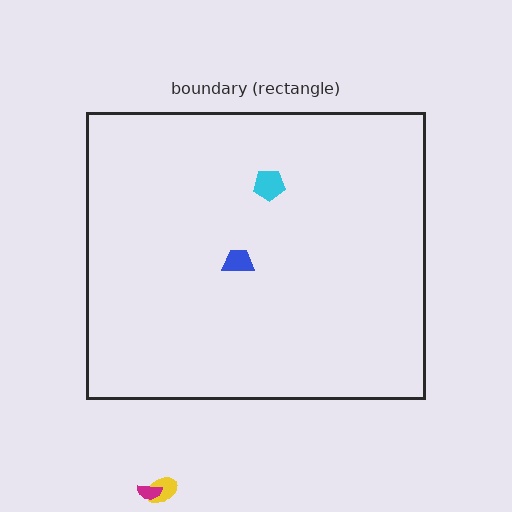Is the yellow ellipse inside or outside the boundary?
Outside.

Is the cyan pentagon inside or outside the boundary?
Inside.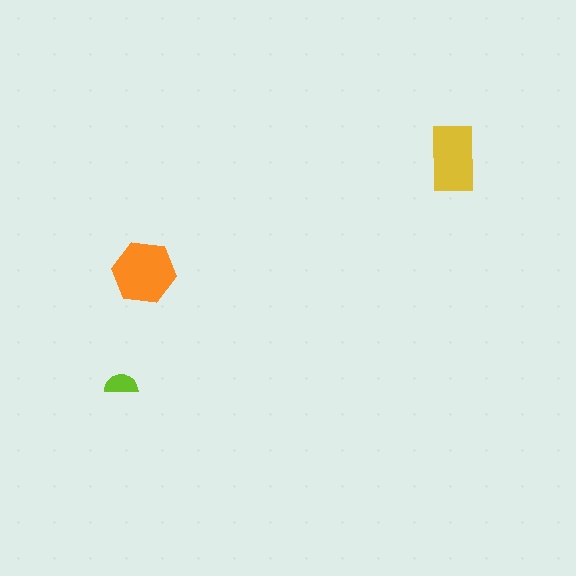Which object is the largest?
The orange hexagon.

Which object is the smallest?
The lime semicircle.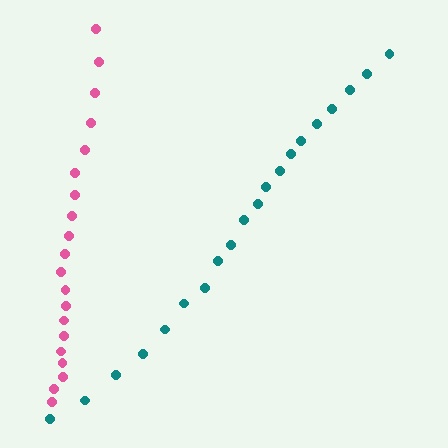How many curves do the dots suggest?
There are 2 distinct paths.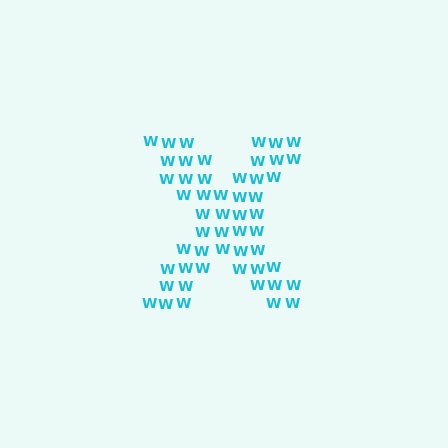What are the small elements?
The small elements are letter W's.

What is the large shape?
The large shape is the letter X.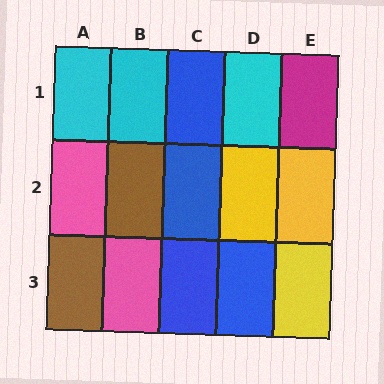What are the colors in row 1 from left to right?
Cyan, cyan, blue, cyan, magenta.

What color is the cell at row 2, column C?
Blue.